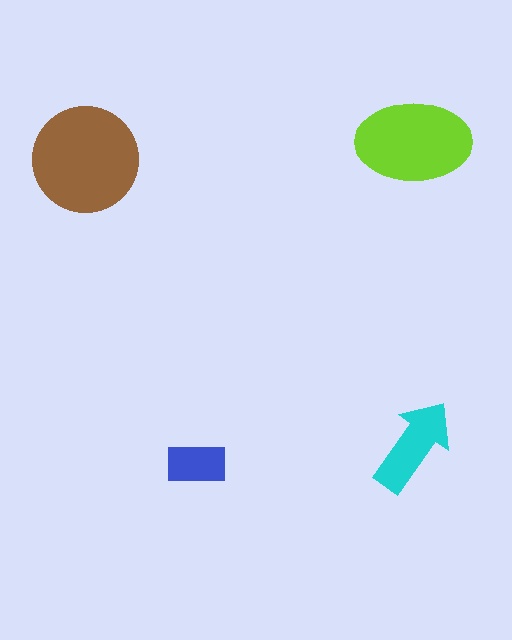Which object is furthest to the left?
The brown circle is leftmost.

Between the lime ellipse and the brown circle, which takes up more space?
The brown circle.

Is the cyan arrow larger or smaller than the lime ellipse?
Smaller.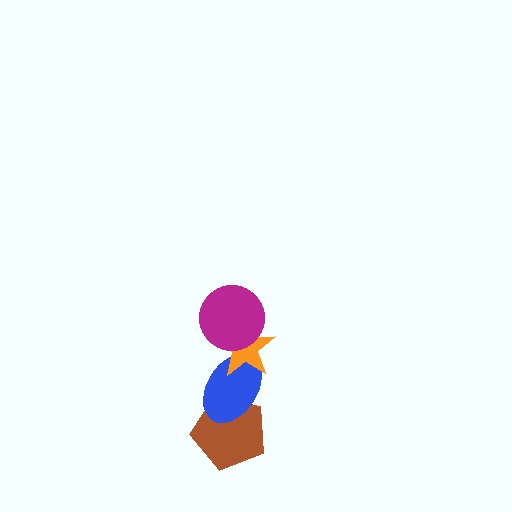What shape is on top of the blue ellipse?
The orange star is on top of the blue ellipse.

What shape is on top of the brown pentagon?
The blue ellipse is on top of the brown pentagon.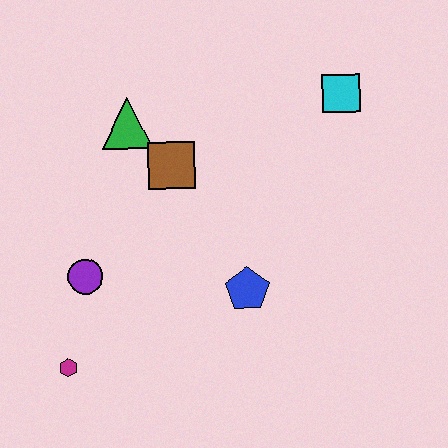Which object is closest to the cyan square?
The brown square is closest to the cyan square.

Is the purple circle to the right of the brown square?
No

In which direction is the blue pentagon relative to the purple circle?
The blue pentagon is to the right of the purple circle.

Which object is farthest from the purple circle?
The cyan square is farthest from the purple circle.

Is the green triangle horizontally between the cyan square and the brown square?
No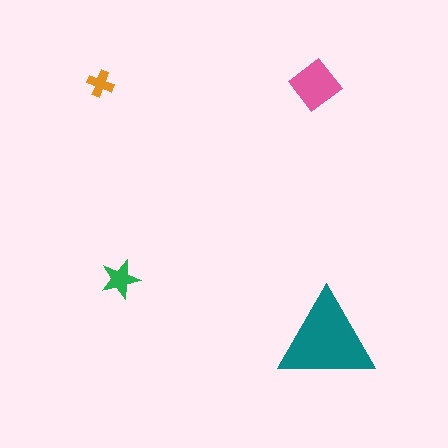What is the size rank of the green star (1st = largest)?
3rd.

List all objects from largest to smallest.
The teal triangle, the pink diamond, the green star, the orange cross.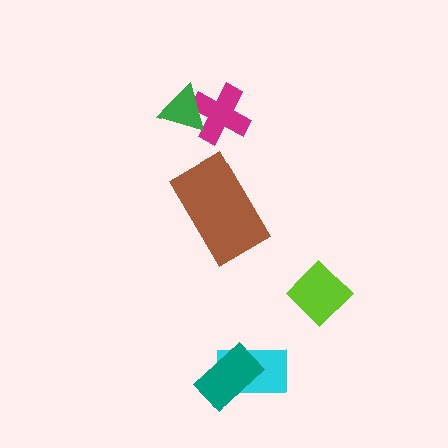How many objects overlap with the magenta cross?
1 object overlaps with the magenta cross.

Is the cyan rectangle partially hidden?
Yes, it is partially covered by another shape.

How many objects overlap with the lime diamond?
0 objects overlap with the lime diamond.